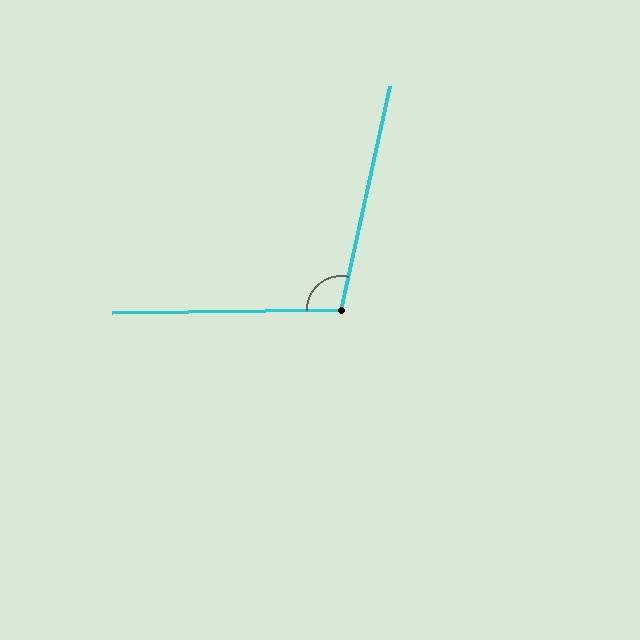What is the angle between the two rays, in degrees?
Approximately 103 degrees.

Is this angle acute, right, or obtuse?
It is obtuse.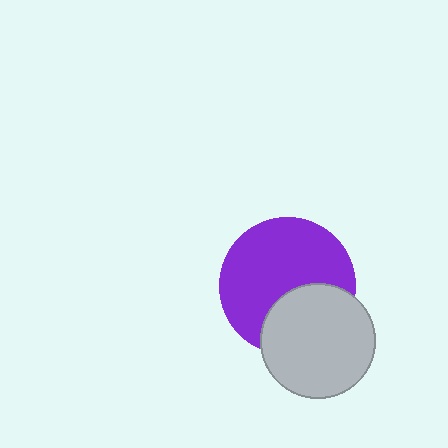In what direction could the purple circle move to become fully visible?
The purple circle could move up. That would shift it out from behind the light gray circle entirely.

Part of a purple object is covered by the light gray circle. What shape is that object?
It is a circle.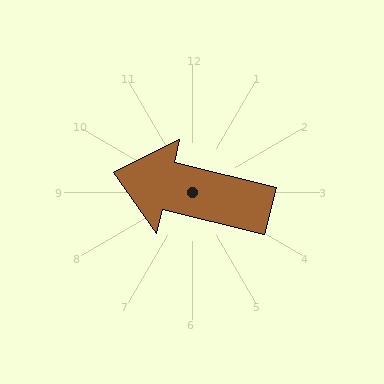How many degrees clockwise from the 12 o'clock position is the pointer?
Approximately 284 degrees.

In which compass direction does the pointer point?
West.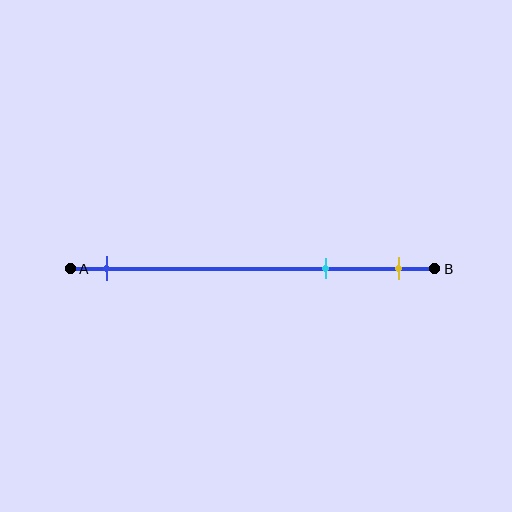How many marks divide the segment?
There are 3 marks dividing the segment.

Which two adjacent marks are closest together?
The cyan and yellow marks are the closest adjacent pair.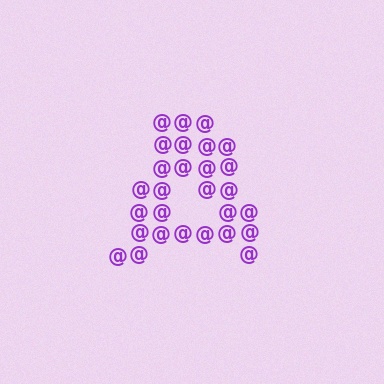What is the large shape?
The large shape is the letter A.